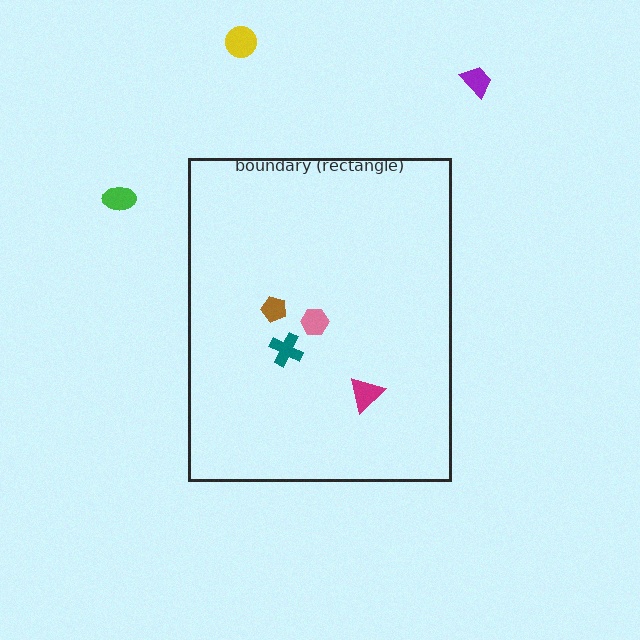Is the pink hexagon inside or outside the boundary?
Inside.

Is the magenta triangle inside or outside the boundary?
Inside.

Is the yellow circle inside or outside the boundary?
Outside.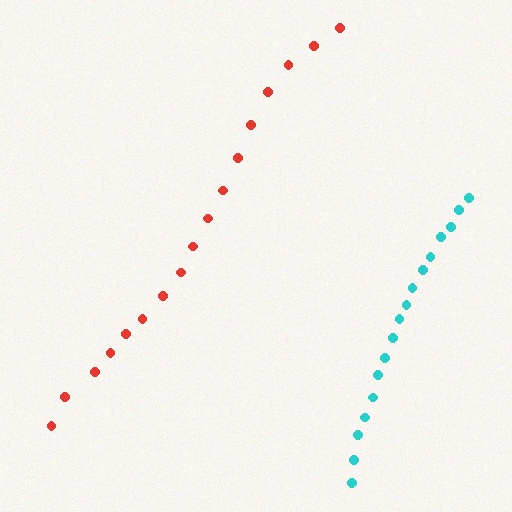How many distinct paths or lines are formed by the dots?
There are 2 distinct paths.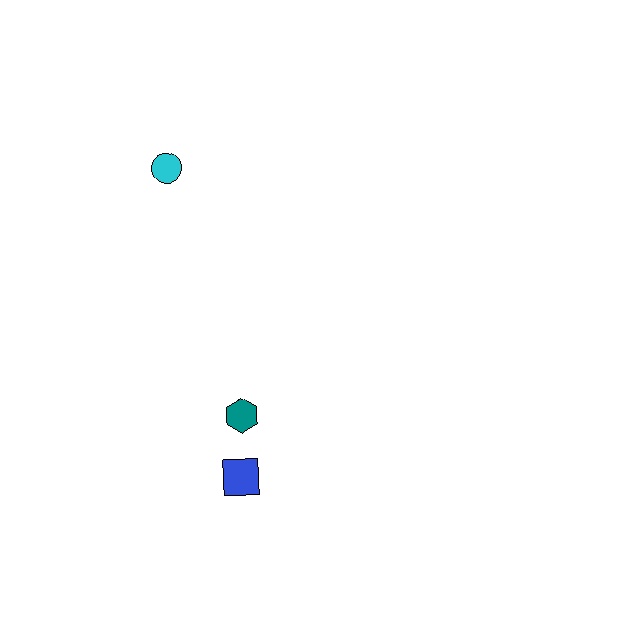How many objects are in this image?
There are 3 objects.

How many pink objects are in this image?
There are no pink objects.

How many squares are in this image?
There is 1 square.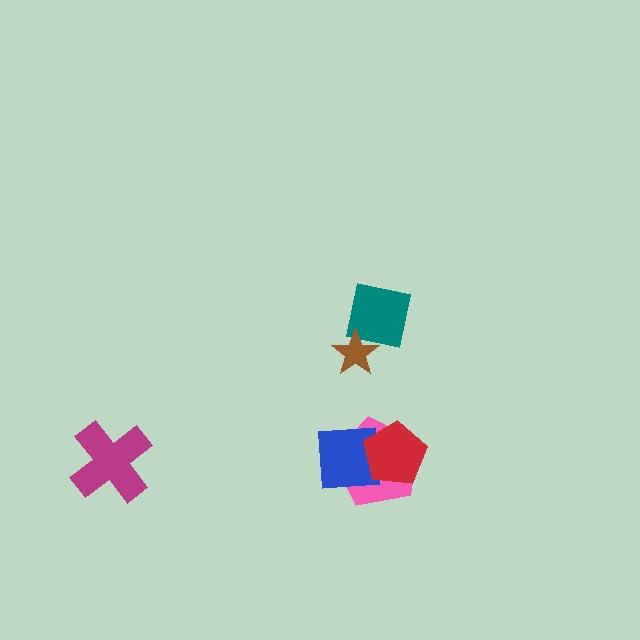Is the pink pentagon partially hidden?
Yes, it is partially covered by another shape.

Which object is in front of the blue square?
The red pentagon is in front of the blue square.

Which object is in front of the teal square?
The brown star is in front of the teal square.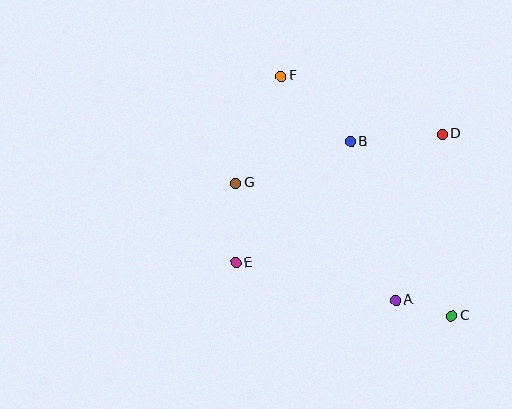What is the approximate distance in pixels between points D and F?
The distance between D and F is approximately 171 pixels.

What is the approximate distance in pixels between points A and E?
The distance between A and E is approximately 164 pixels.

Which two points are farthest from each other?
Points C and F are farthest from each other.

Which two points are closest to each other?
Points A and C are closest to each other.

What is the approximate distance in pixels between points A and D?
The distance between A and D is approximately 173 pixels.